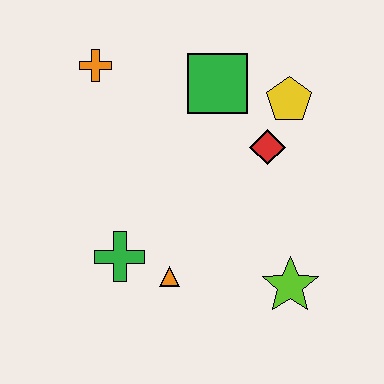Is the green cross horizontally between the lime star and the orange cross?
Yes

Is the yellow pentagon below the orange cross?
Yes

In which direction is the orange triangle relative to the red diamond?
The orange triangle is below the red diamond.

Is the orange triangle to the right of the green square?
No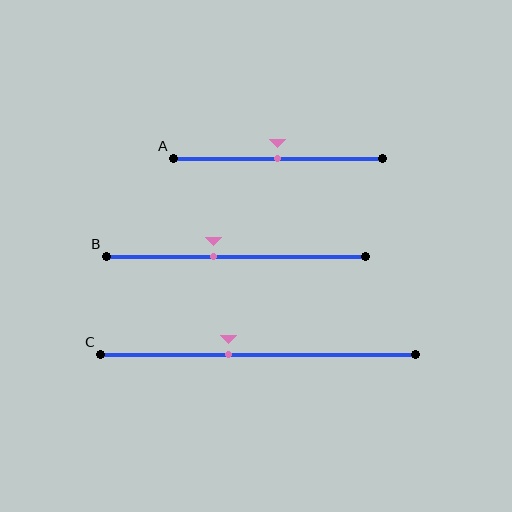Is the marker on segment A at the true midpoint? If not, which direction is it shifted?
Yes, the marker on segment A is at the true midpoint.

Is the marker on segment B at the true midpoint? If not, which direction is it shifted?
No, the marker on segment B is shifted to the left by about 9% of the segment length.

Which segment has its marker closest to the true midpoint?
Segment A has its marker closest to the true midpoint.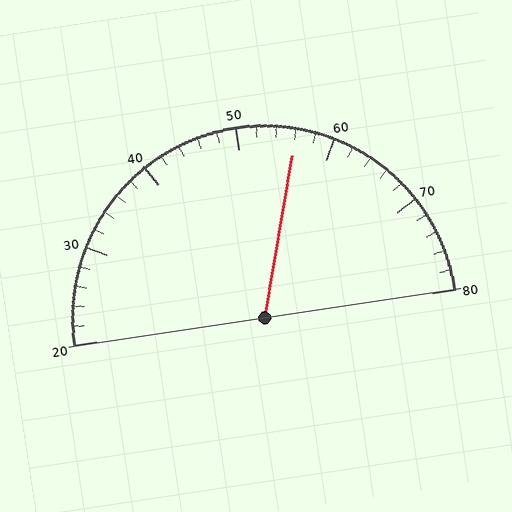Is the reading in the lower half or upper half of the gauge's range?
The reading is in the upper half of the range (20 to 80).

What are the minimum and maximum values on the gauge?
The gauge ranges from 20 to 80.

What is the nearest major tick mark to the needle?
The nearest major tick mark is 60.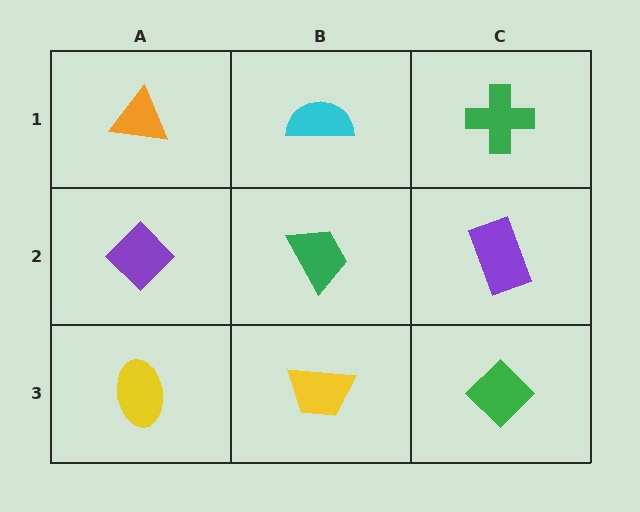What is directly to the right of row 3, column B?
A green diamond.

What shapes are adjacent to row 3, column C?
A purple rectangle (row 2, column C), a yellow trapezoid (row 3, column B).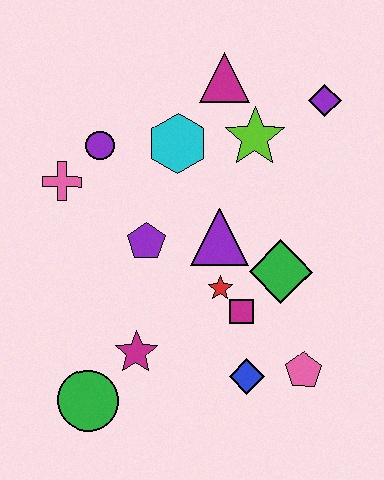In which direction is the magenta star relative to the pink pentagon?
The magenta star is to the left of the pink pentagon.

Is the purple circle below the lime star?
Yes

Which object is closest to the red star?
The magenta square is closest to the red star.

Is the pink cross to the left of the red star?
Yes